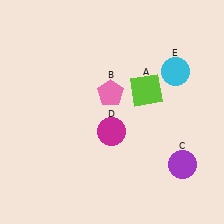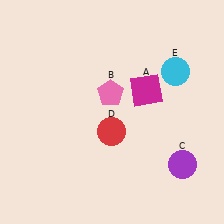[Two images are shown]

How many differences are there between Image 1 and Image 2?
There are 2 differences between the two images.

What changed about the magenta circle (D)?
In Image 1, D is magenta. In Image 2, it changed to red.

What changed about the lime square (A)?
In Image 1, A is lime. In Image 2, it changed to magenta.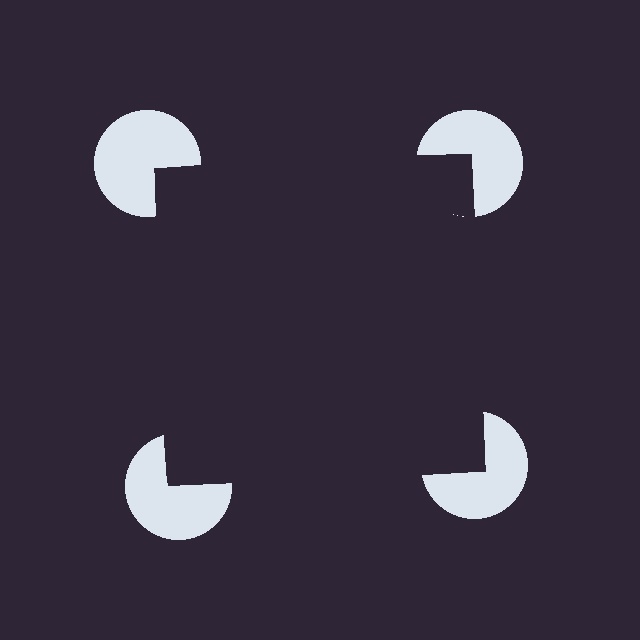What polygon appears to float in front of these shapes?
An illusory square — its edges are inferred from the aligned wedge cuts in the pac-man discs, not physically drawn.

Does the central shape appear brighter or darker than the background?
It typically appears slightly darker than the background, even though no actual brightness change is drawn.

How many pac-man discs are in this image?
There are 4 — one at each vertex of the illusory square.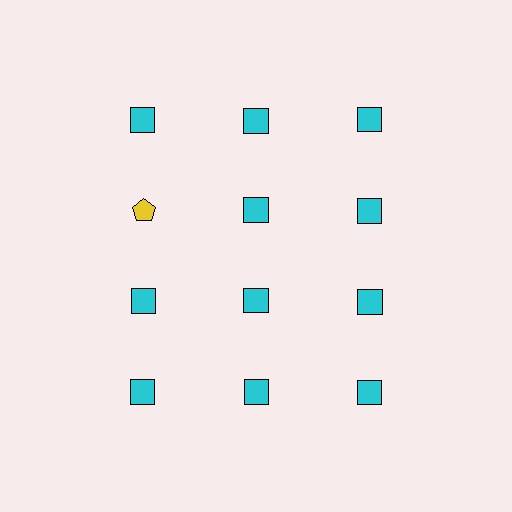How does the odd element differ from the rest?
It differs in both color (yellow instead of cyan) and shape (pentagon instead of square).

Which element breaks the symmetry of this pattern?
The yellow pentagon in the second row, leftmost column breaks the symmetry. All other shapes are cyan squares.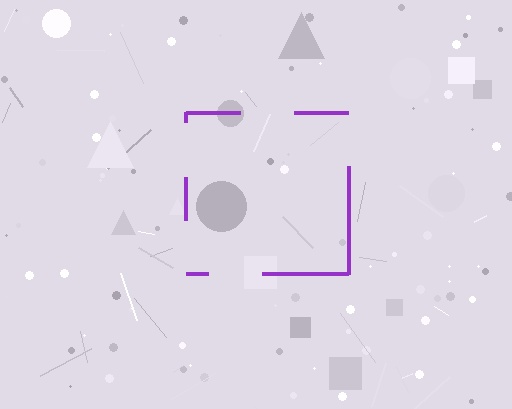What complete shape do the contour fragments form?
The contour fragments form a square.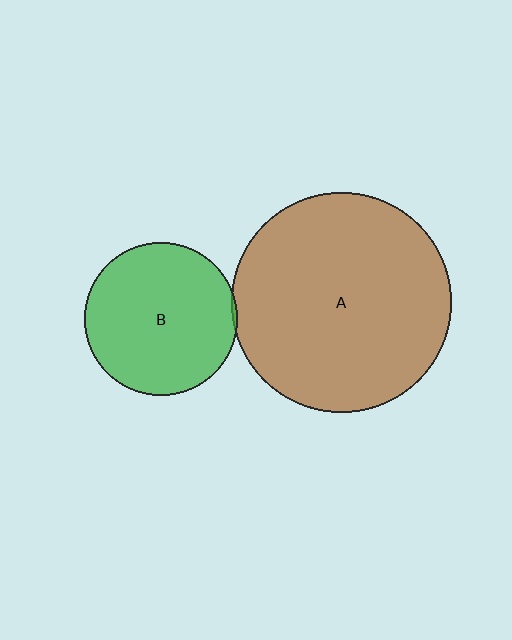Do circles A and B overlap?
Yes.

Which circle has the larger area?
Circle A (brown).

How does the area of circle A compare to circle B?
Approximately 2.1 times.